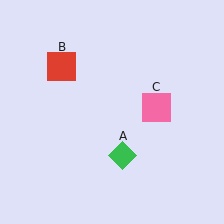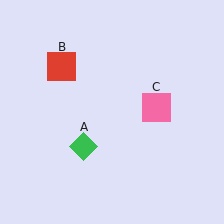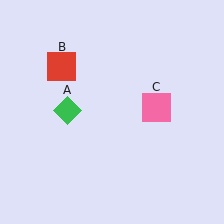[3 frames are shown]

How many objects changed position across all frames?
1 object changed position: green diamond (object A).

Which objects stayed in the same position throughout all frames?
Red square (object B) and pink square (object C) remained stationary.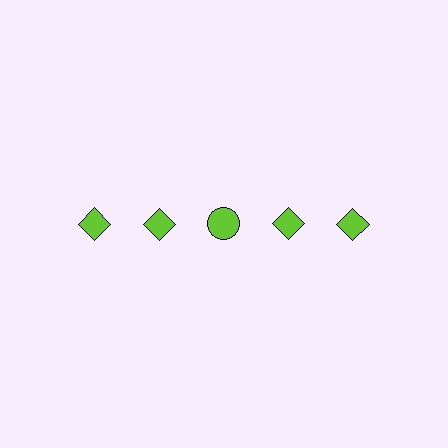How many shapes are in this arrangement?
There are 5 shapes arranged in a grid pattern.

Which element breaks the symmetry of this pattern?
The lime circle in the top row, center column breaks the symmetry. All other shapes are lime diamonds.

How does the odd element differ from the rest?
It has a different shape: circle instead of diamond.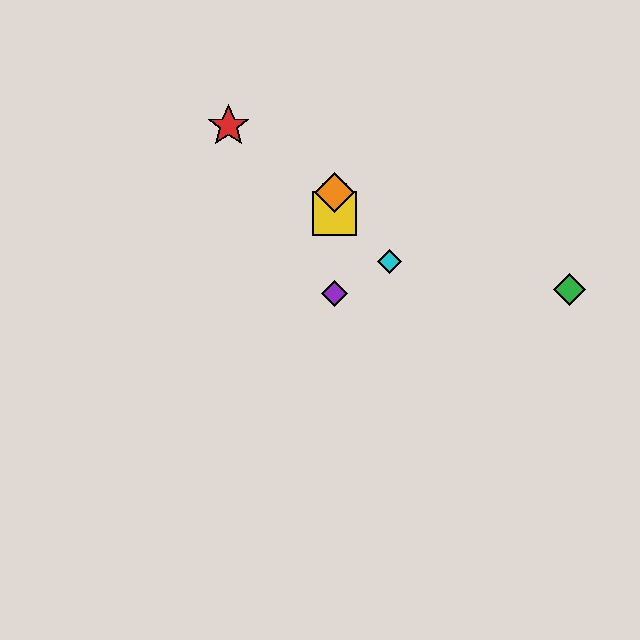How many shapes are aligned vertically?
4 shapes (the blue star, the yellow square, the purple diamond, the orange diamond) are aligned vertically.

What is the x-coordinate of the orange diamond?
The orange diamond is at x≈334.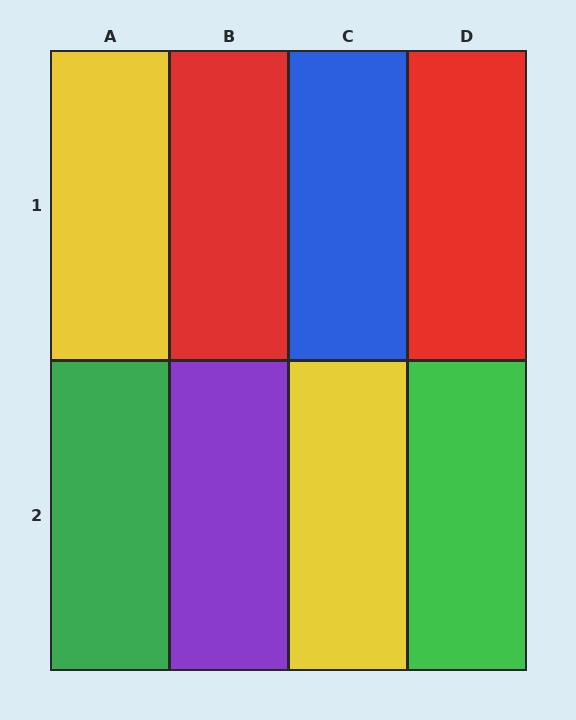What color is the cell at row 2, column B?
Purple.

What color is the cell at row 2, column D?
Green.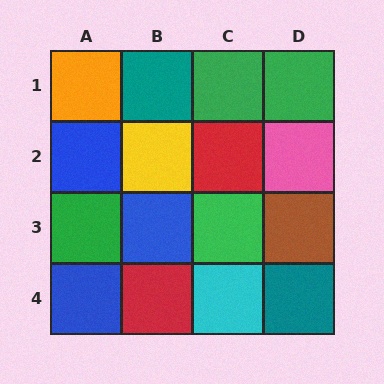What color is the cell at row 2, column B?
Yellow.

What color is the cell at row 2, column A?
Blue.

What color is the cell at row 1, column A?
Orange.